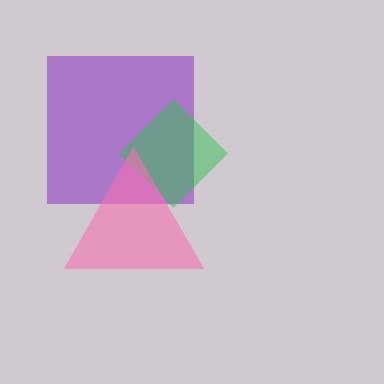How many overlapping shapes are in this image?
There are 3 overlapping shapes in the image.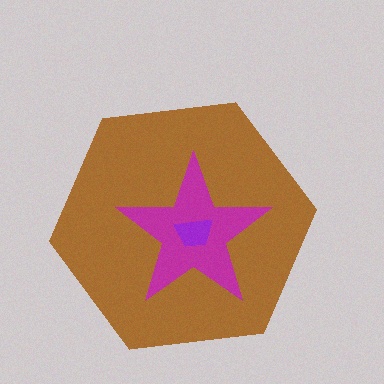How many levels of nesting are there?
3.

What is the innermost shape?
The purple trapezoid.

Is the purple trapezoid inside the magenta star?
Yes.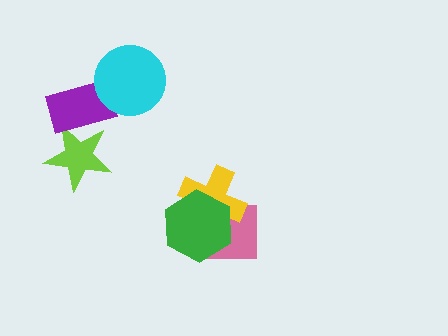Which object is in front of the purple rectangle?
The cyan circle is in front of the purple rectangle.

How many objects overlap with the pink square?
2 objects overlap with the pink square.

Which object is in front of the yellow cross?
The green hexagon is in front of the yellow cross.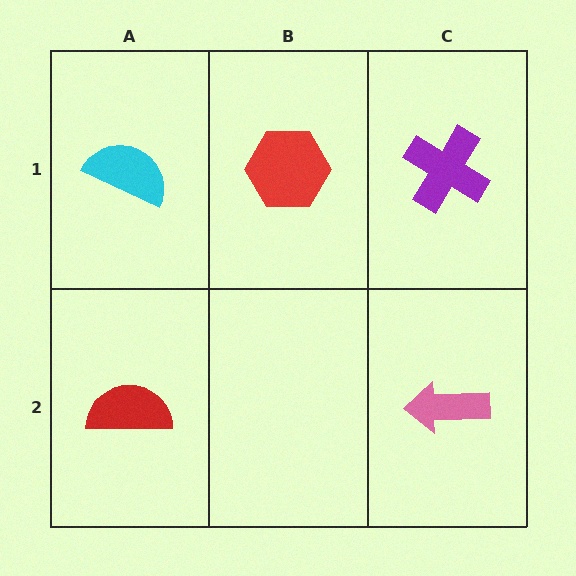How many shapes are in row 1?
3 shapes.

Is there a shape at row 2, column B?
No, that cell is empty.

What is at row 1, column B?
A red hexagon.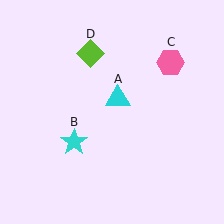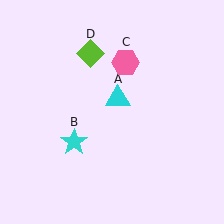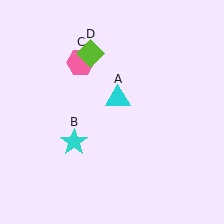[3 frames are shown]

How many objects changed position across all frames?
1 object changed position: pink hexagon (object C).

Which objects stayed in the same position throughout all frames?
Cyan triangle (object A) and cyan star (object B) and lime diamond (object D) remained stationary.